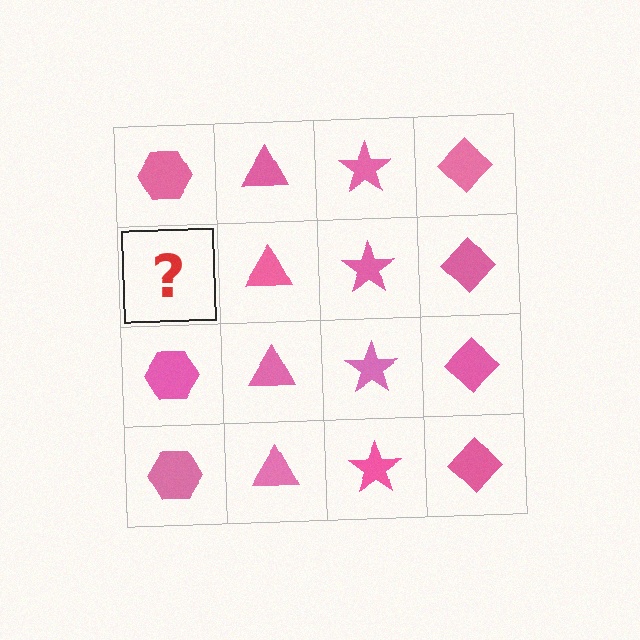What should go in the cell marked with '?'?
The missing cell should contain a pink hexagon.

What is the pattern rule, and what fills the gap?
The rule is that each column has a consistent shape. The gap should be filled with a pink hexagon.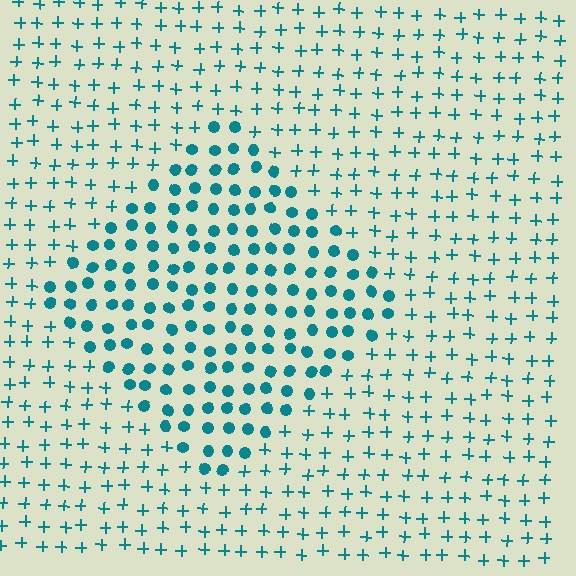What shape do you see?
I see a diamond.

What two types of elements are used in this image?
The image uses circles inside the diamond region and plus signs outside it.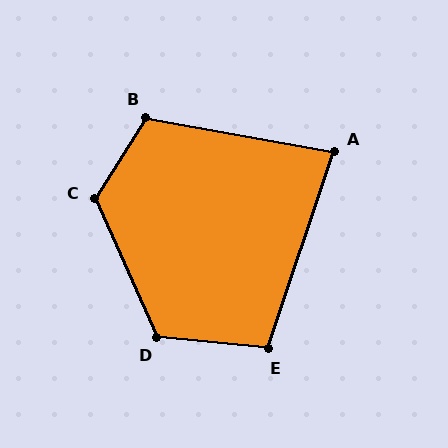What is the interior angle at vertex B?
Approximately 112 degrees (obtuse).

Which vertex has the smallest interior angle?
A, at approximately 82 degrees.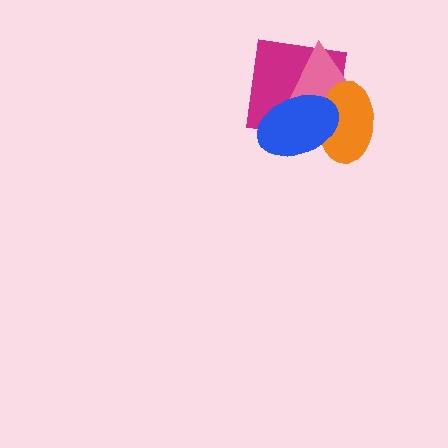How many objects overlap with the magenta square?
3 objects overlap with the magenta square.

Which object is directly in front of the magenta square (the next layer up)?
The pink triangle is directly in front of the magenta square.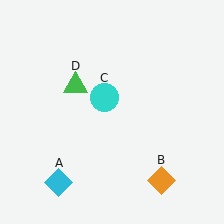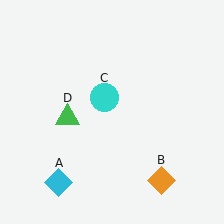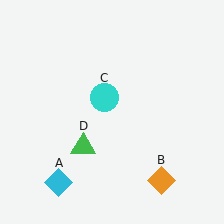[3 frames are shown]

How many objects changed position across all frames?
1 object changed position: green triangle (object D).